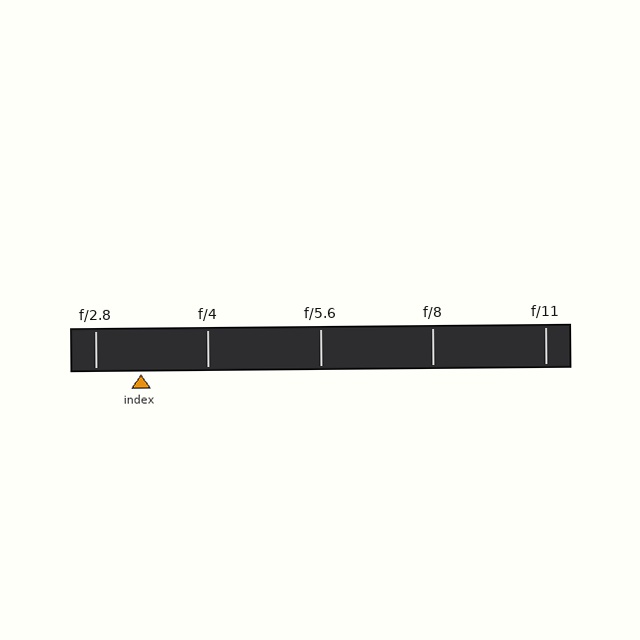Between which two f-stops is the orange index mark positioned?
The index mark is between f/2.8 and f/4.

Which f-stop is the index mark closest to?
The index mark is closest to f/2.8.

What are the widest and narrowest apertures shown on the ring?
The widest aperture shown is f/2.8 and the narrowest is f/11.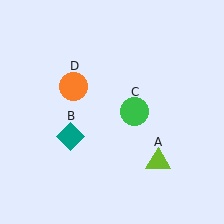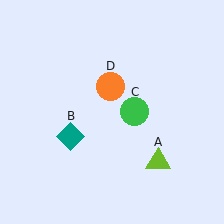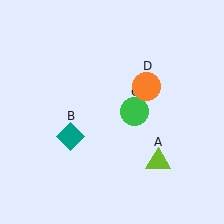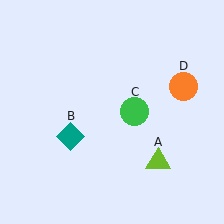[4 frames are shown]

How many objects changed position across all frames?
1 object changed position: orange circle (object D).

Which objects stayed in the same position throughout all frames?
Lime triangle (object A) and teal diamond (object B) and green circle (object C) remained stationary.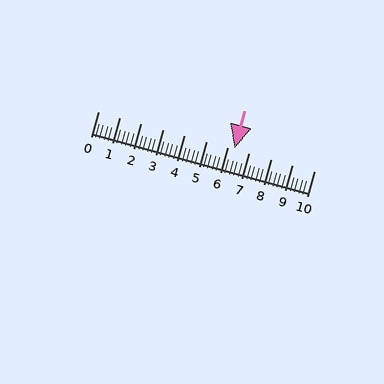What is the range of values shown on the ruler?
The ruler shows values from 0 to 10.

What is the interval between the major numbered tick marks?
The major tick marks are spaced 1 units apart.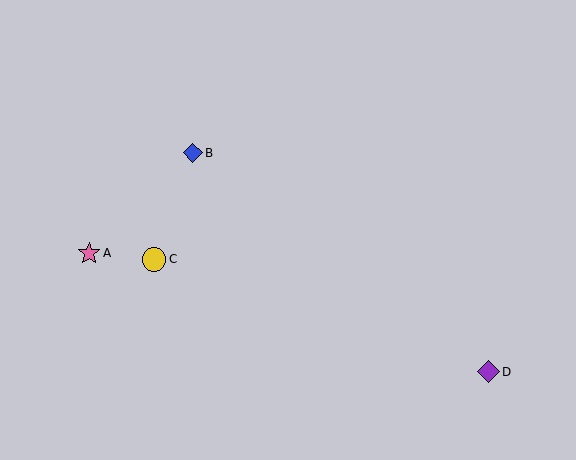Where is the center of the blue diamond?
The center of the blue diamond is at (193, 153).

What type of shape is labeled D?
Shape D is a purple diamond.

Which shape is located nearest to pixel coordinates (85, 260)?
The pink star (labeled A) at (89, 253) is nearest to that location.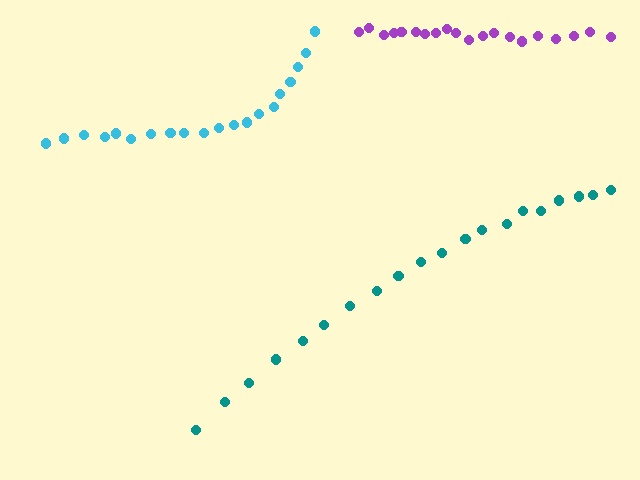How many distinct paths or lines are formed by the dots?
There are 3 distinct paths.